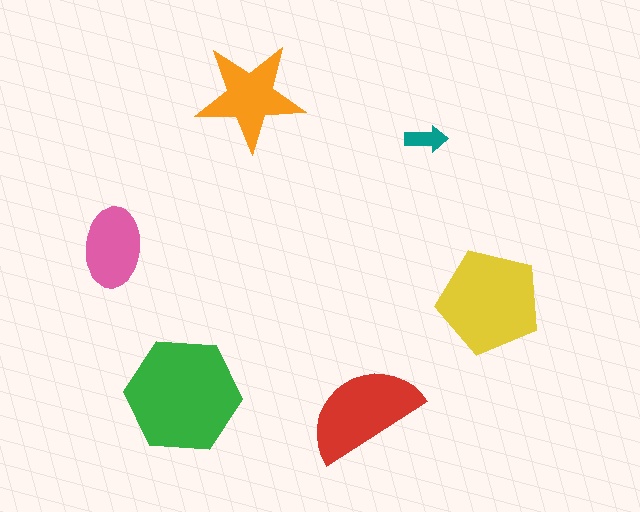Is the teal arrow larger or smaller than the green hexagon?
Smaller.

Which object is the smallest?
The teal arrow.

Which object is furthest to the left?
The pink ellipse is leftmost.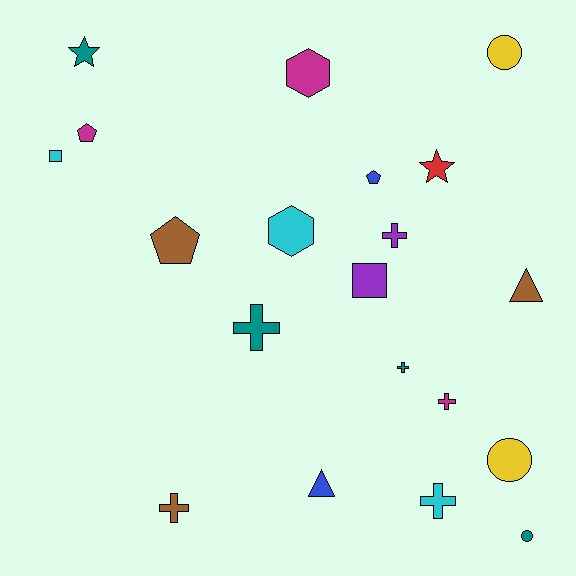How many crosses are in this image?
There are 6 crosses.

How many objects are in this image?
There are 20 objects.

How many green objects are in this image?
There are no green objects.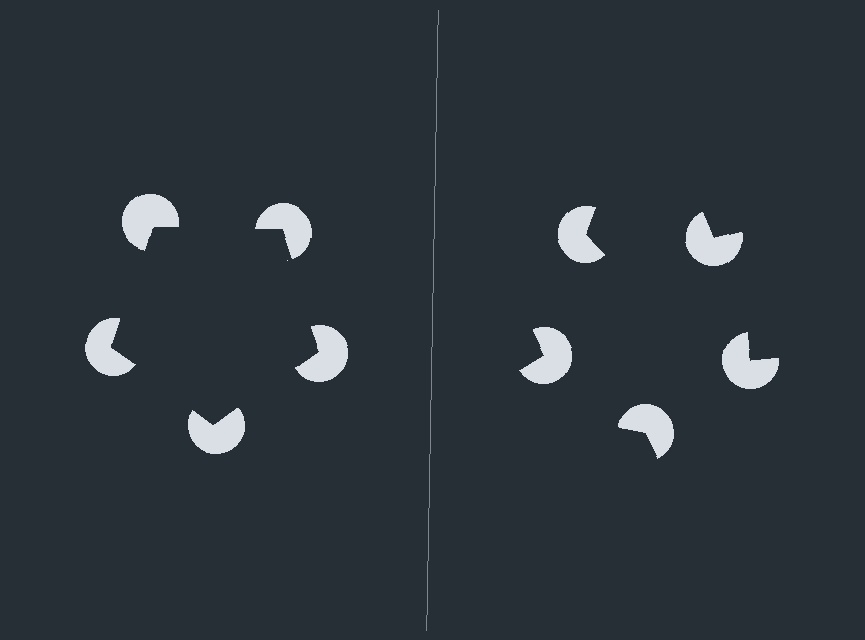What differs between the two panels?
The pac-man discs are positioned identically on both sides; only the wedge orientations differ. On the left they align to a pentagon; on the right they are misaligned.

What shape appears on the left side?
An illusory pentagon.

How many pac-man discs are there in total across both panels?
10 — 5 on each side.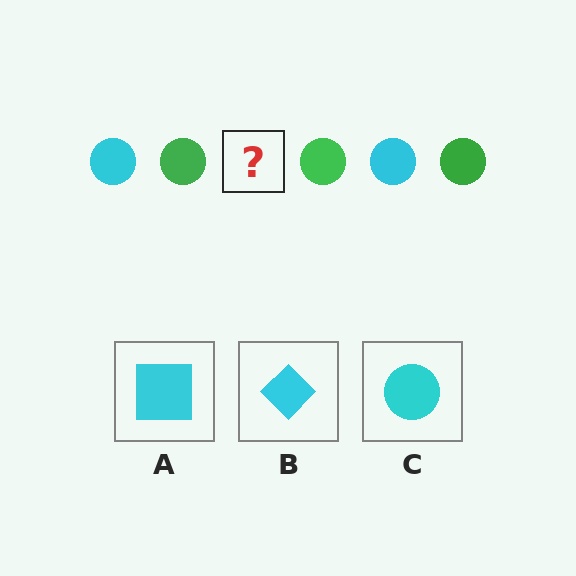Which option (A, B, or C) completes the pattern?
C.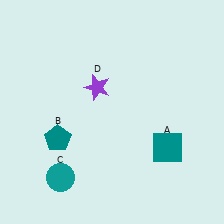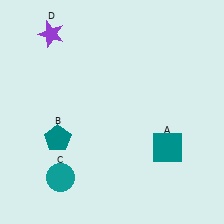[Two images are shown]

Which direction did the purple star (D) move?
The purple star (D) moved up.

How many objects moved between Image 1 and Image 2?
1 object moved between the two images.